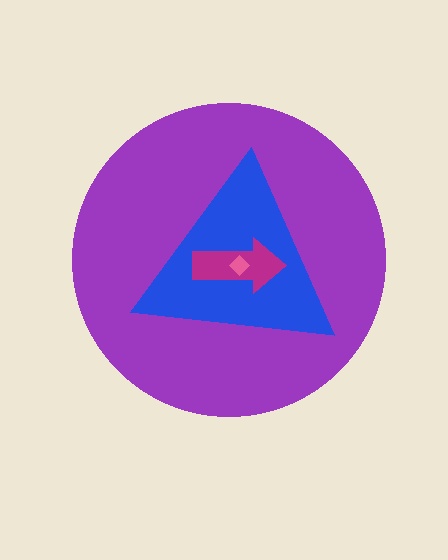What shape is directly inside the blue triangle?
The magenta arrow.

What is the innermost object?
The pink diamond.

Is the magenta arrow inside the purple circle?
Yes.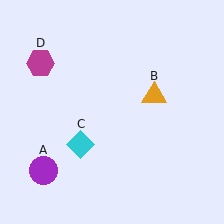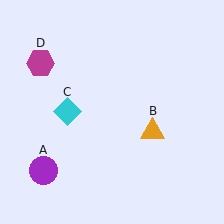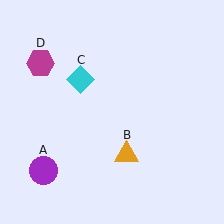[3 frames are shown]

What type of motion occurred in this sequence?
The orange triangle (object B), cyan diamond (object C) rotated clockwise around the center of the scene.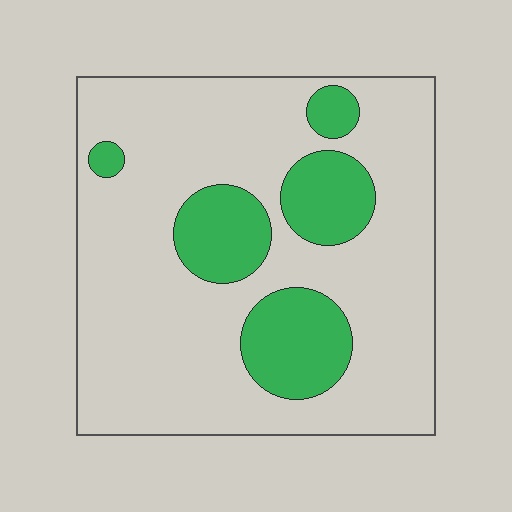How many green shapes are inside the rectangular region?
5.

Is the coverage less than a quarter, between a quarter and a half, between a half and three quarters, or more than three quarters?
Less than a quarter.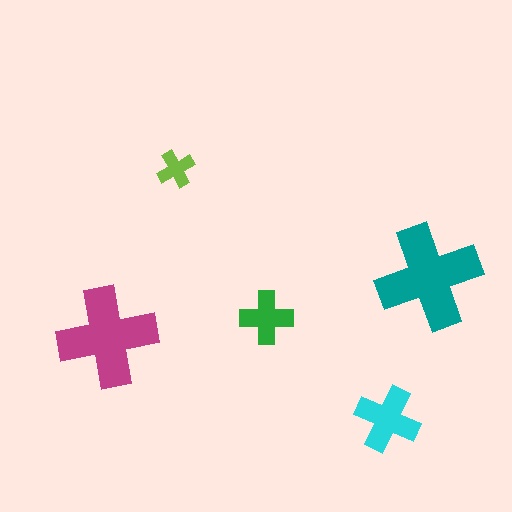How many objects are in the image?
There are 5 objects in the image.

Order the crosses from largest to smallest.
the teal one, the magenta one, the cyan one, the green one, the lime one.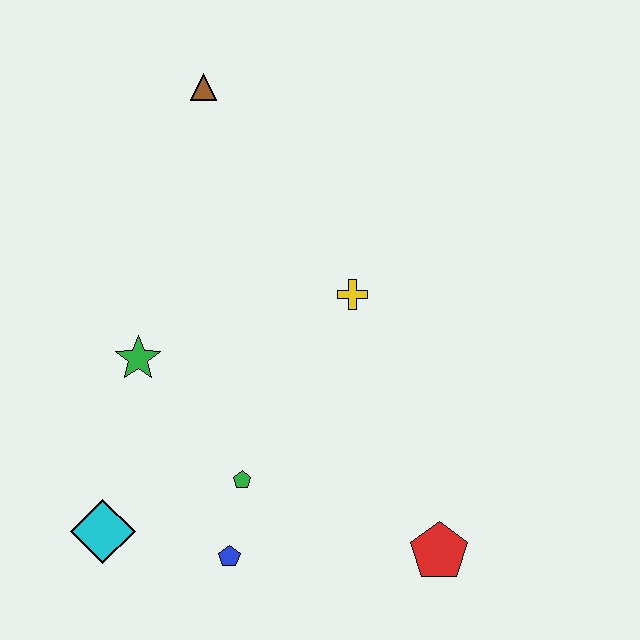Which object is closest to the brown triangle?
The yellow cross is closest to the brown triangle.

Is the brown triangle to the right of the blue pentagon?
No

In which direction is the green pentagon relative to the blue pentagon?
The green pentagon is above the blue pentagon.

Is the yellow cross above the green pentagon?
Yes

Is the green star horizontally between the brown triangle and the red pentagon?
No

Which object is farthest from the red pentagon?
The brown triangle is farthest from the red pentagon.